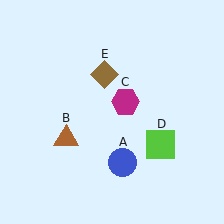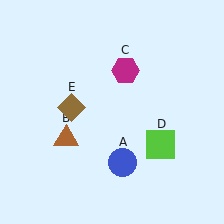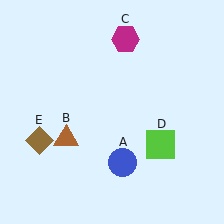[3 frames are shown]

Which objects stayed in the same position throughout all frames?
Blue circle (object A) and brown triangle (object B) and lime square (object D) remained stationary.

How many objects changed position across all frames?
2 objects changed position: magenta hexagon (object C), brown diamond (object E).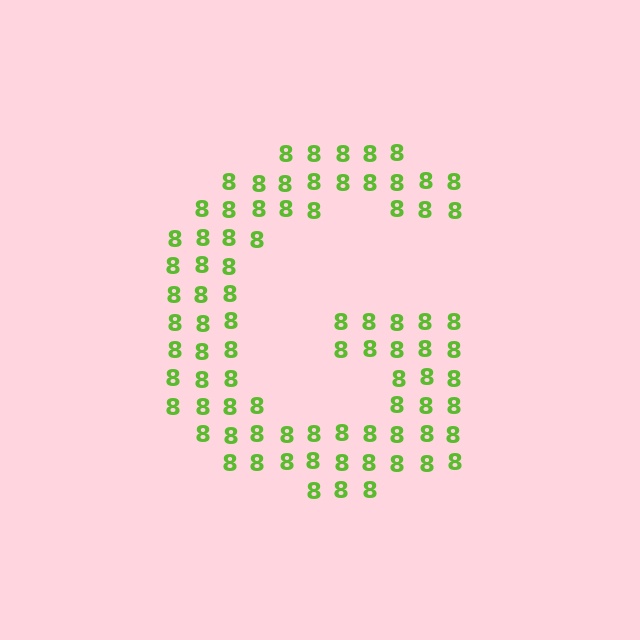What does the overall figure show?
The overall figure shows the letter G.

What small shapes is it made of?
It is made of small digit 8's.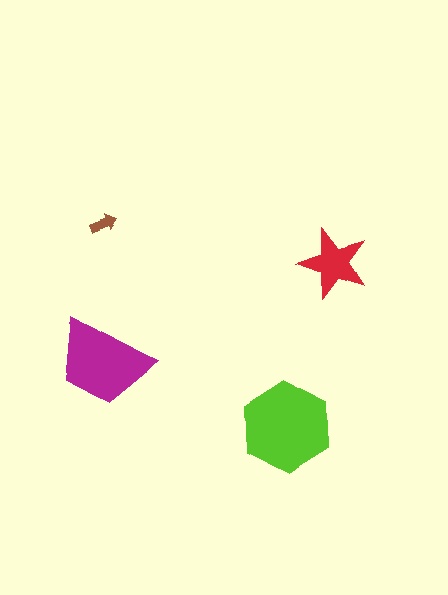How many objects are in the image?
There are 4 objects in the image.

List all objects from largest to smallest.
The lime hexagon, the magenta trapezoid, the red star, the brown arrow.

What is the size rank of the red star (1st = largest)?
3rd.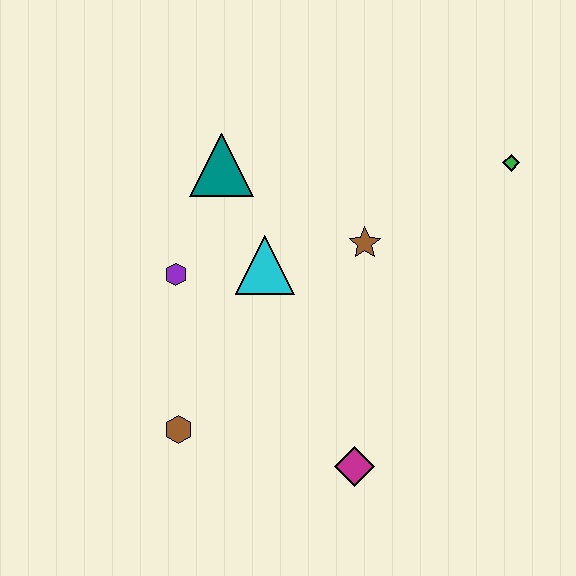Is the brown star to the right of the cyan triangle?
Yes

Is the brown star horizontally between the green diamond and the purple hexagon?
Yes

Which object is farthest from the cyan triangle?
The green diamond is farthest from the cyan triangle.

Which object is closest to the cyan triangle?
The purple hexagon is closest to the cyan triangle.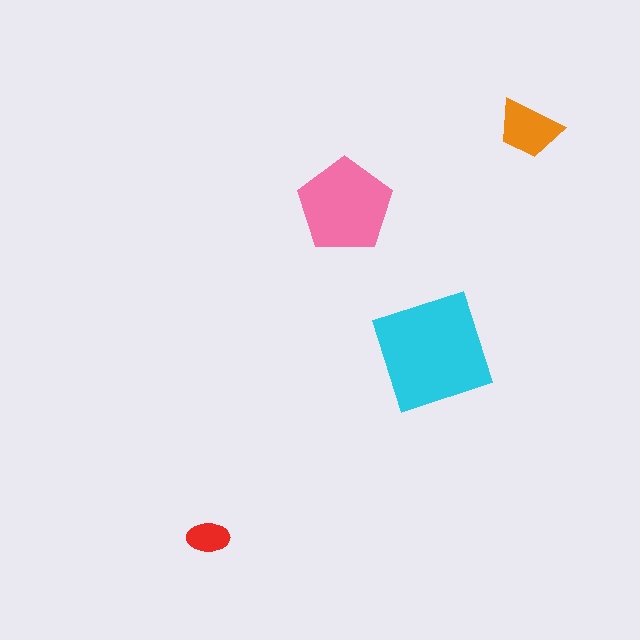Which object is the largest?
The cyan square.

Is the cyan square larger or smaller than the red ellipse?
Larger.